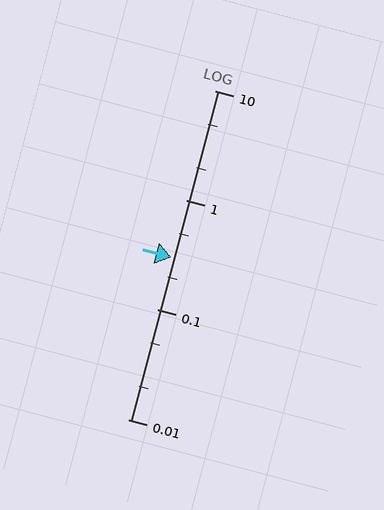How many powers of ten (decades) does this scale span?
The scale spans 3 decades, from 0.01 to 10.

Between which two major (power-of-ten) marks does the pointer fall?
The pointer is between 0.1 and 1.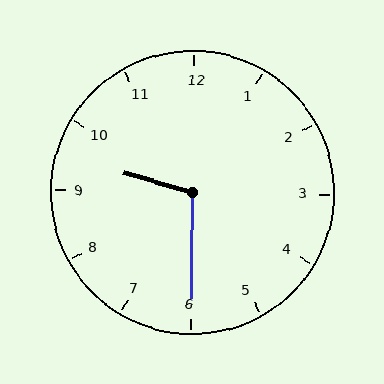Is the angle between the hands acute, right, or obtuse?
It is obtuse.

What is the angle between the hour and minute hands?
Approximately 105 degrees.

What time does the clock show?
9:30.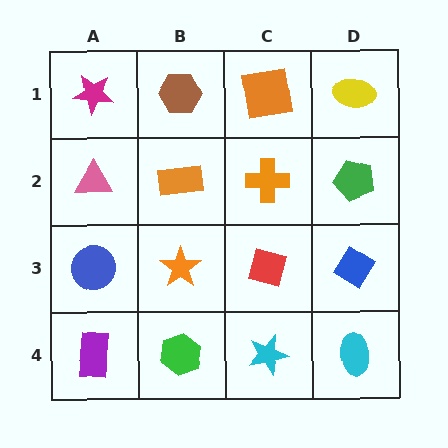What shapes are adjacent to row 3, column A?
A pink triangle (row 2, column A), a purple rectangle (row 4, column A), an orange star (row 3, column B).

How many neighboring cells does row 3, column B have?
4.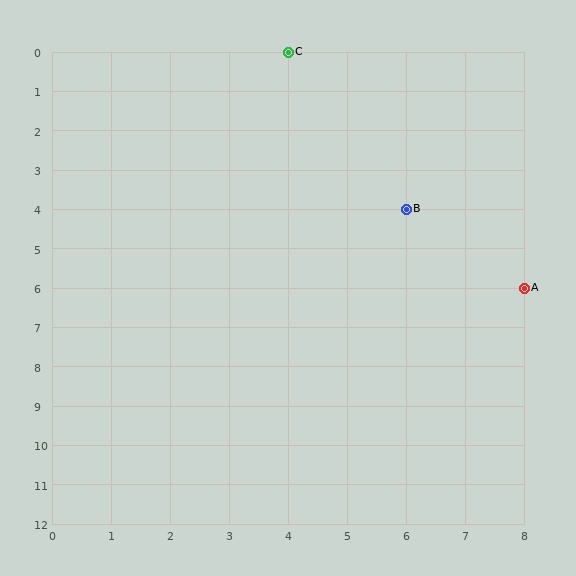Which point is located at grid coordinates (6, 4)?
Point B is at (6, 4).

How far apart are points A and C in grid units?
Points A and C are 4 columns and 6 rows apart (about 7.2 grid units diagonally).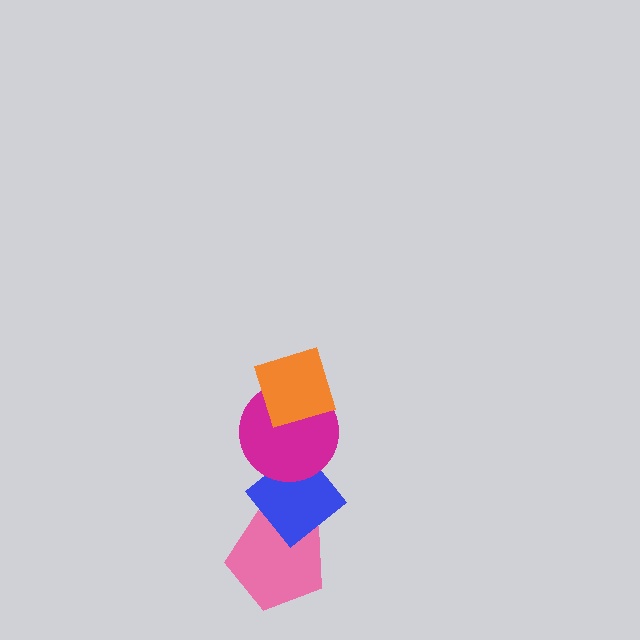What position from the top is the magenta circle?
The magenta circle is 2nd from the top.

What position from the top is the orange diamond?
The orange diamond is 1st from the top.